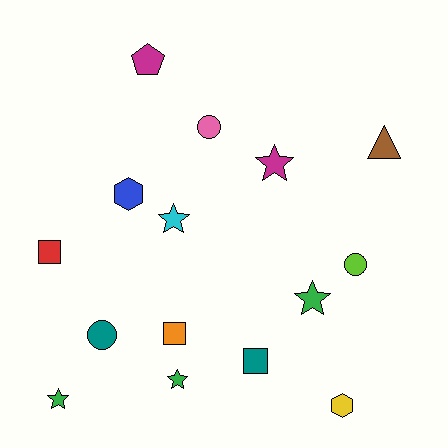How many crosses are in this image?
There are no crosses.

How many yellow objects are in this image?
There is 1 yellow object.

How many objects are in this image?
There are 15 objects.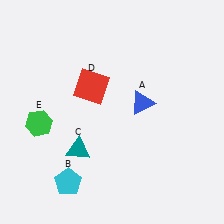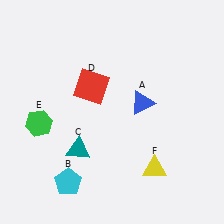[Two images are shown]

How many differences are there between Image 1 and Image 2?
There is 1 difference between the two images.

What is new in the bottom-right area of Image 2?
A yellow triangle (F) was added in the bottom-right area of Image 2.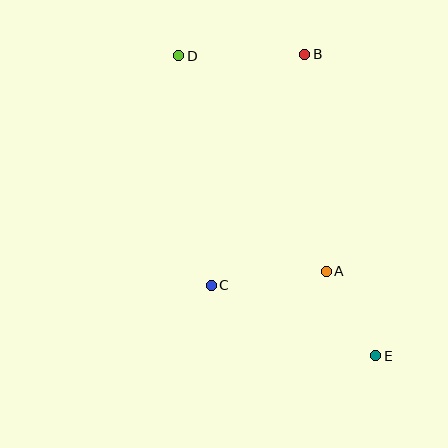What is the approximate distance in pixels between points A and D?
The distance between A and D is approximately 261 pixels.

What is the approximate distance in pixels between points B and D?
The distance between B and D is approximately 126 pixels.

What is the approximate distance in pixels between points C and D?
The distance between C and D is approximately 232 pixels.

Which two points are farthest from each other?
Points D and E are farthest from each other.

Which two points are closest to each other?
Points A and E are closest to each other.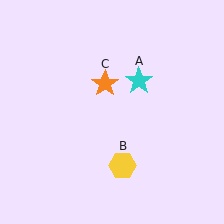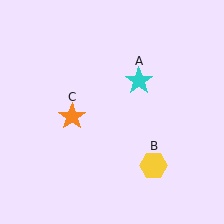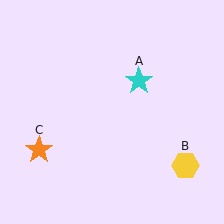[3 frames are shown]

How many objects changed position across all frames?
2 objects changed position: yellow hexagon (object B), orange star (object C).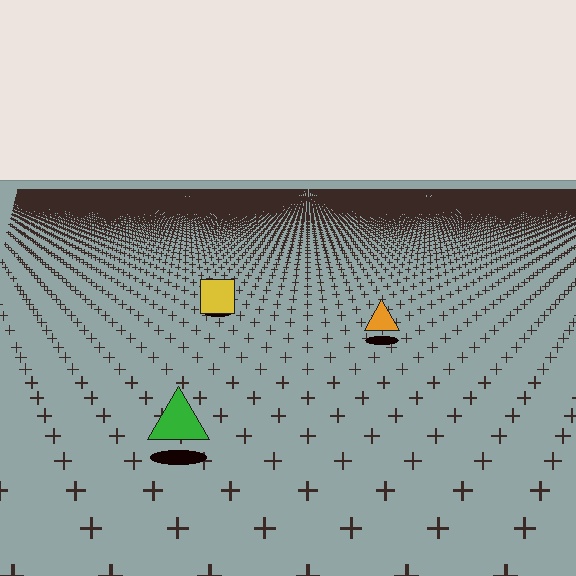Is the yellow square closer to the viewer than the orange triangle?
No. The orange triangle is closer — you can tell from the texture gradient: the ground texture is coarser near it.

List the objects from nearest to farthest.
From nearest to farthest: the green triangle, the orange triangle, the yellow square.